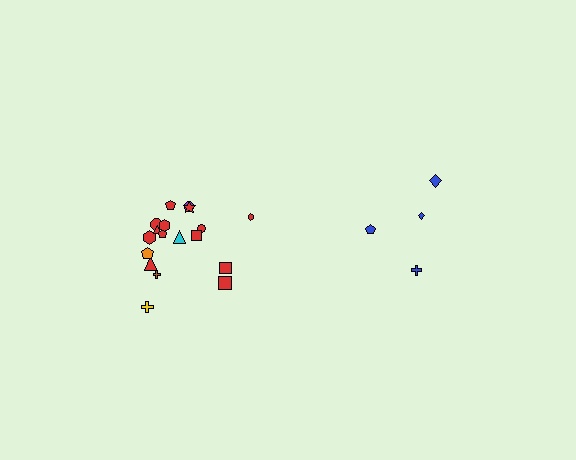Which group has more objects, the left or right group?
The left group.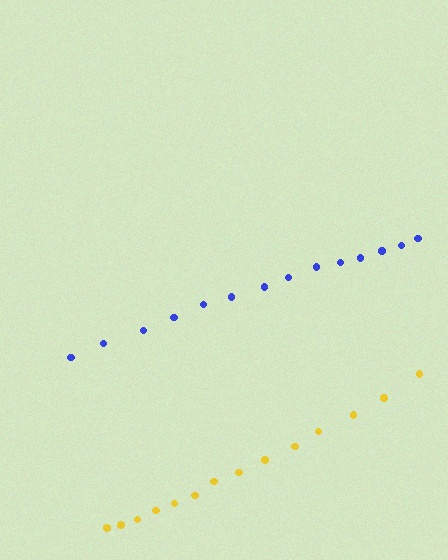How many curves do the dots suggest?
There are 2 distinct paths.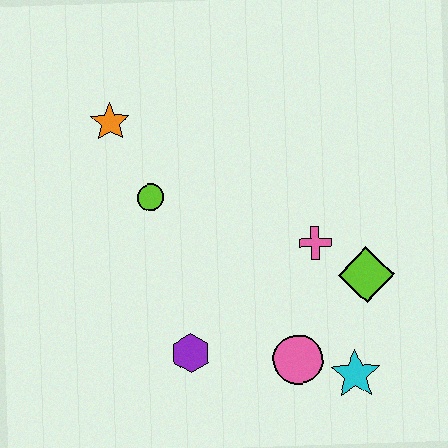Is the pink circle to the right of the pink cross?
No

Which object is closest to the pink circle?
The cyan star is closest to the pink circle.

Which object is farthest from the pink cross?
The orange star is farthest from the pink cross.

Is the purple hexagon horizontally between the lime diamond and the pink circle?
No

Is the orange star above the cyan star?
Yes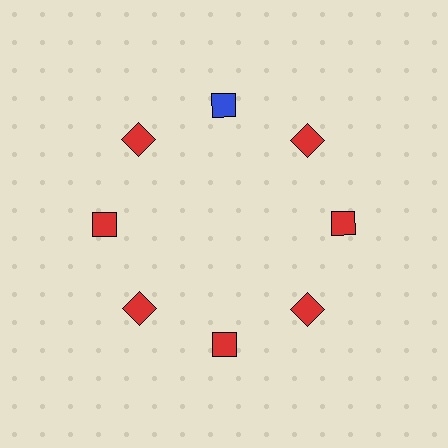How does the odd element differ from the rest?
It has a different color: blue instead of red.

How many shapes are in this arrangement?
There are 8 shapes arranged in a ring pattern.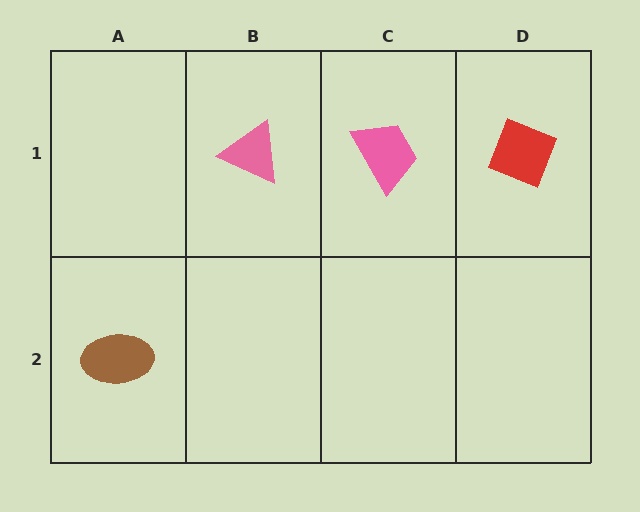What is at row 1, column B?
A pink triangle.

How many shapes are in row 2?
1 shape.